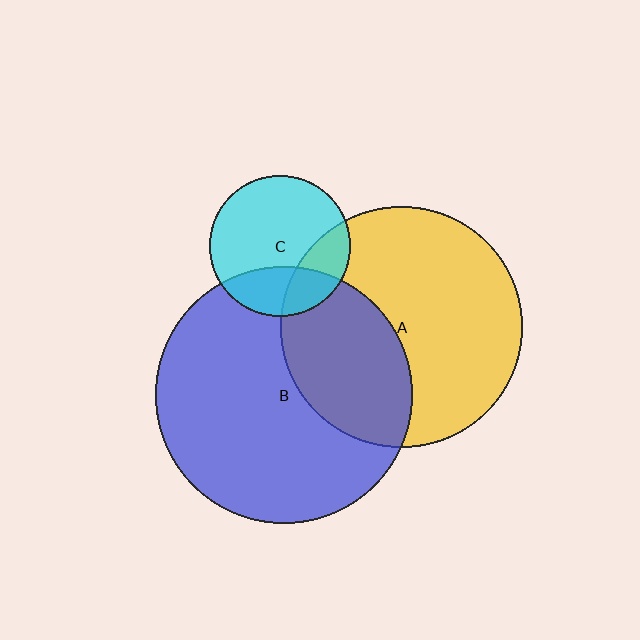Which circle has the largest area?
Circle B (blue).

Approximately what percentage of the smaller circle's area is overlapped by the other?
Approximately 35%.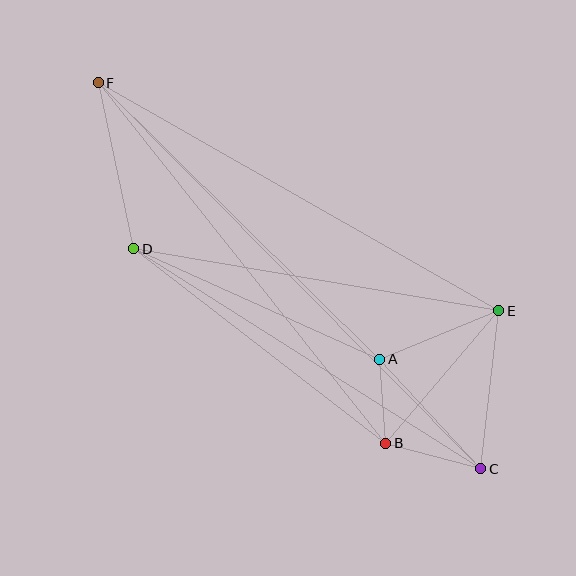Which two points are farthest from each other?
Points C and F are farthest from each other.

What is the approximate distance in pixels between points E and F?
The distance between E and F is approximately 461 pixels.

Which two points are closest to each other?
Points A and B are closest to each other.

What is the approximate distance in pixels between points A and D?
The distance between A and D is approximately 270 pixels.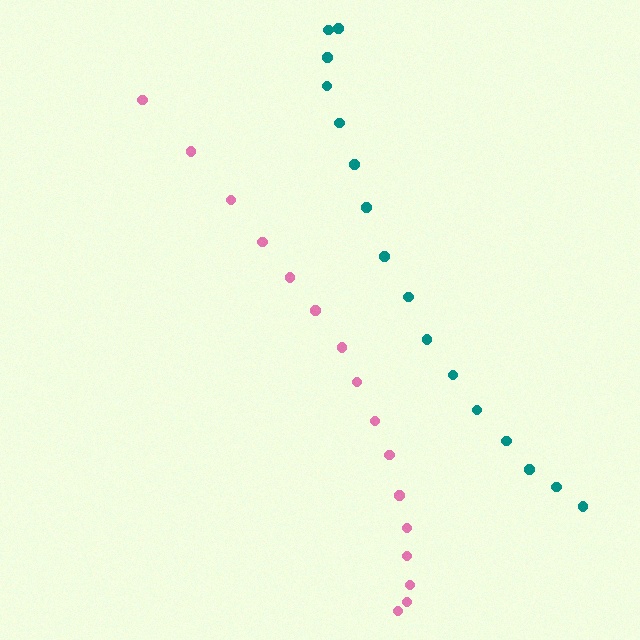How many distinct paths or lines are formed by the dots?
There are 2 distinct paths.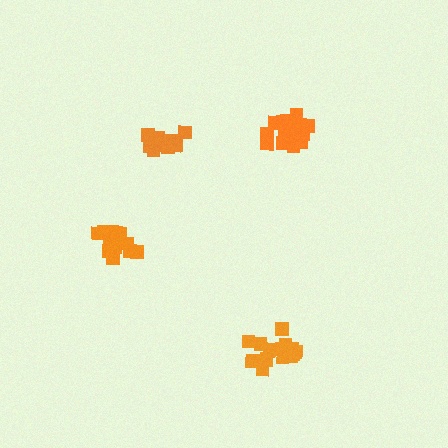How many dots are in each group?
Group 1: 13 dots, Group 2: 16 dots, Group 3: 17 dots, Group 4: 14 dots (60 total).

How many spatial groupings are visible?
There are 4 spatial groupings.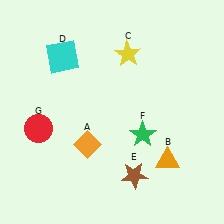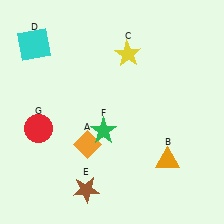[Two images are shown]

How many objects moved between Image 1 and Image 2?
3 objects moved between the two images.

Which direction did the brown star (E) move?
The brown star (E) moved left.